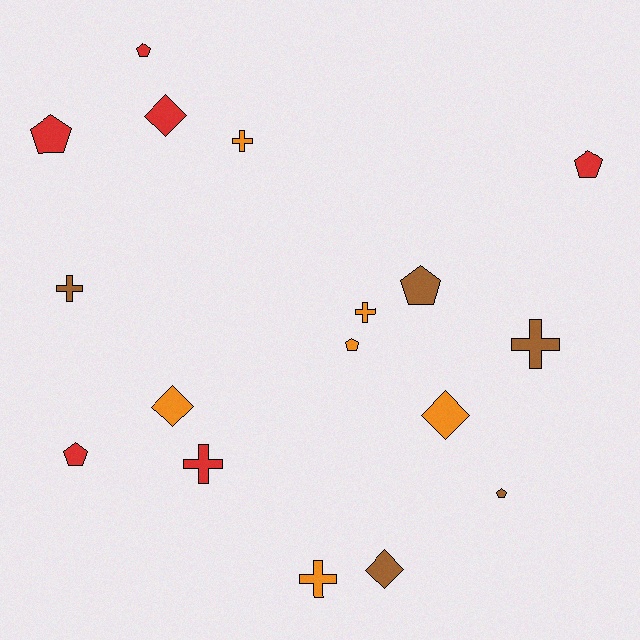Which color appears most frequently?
Orange, with 6 objects.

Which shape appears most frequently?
Pentagon, with 7 objects.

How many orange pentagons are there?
There is 1 orange pentagon.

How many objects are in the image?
There are 17 objects.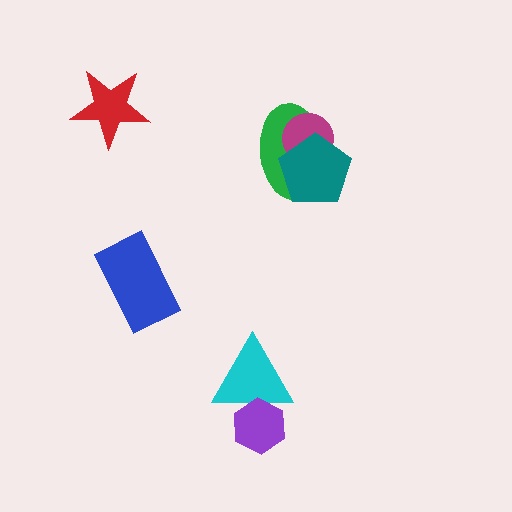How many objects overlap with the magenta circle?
2 objects overlap with the magenta circle.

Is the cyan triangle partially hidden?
Yes, it is partially covered by another shape.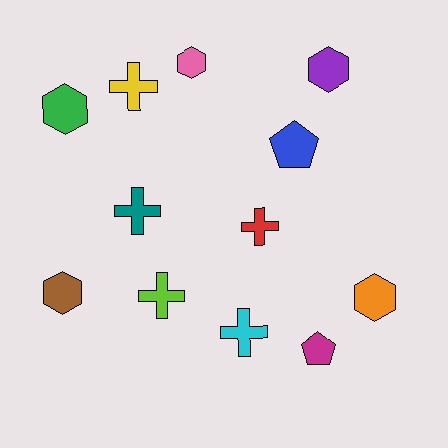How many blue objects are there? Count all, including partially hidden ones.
There is 1 blue object.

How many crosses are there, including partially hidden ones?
There are 5 crosses.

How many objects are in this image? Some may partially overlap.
There are 12 objects.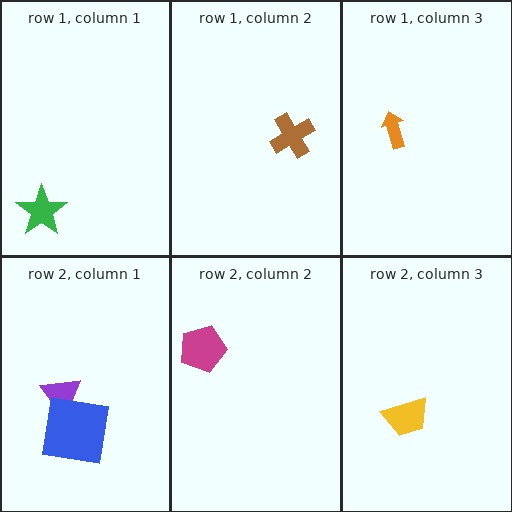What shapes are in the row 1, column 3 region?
The orange arrow.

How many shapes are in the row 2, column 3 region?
1.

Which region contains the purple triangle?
The row 2, column 1 region.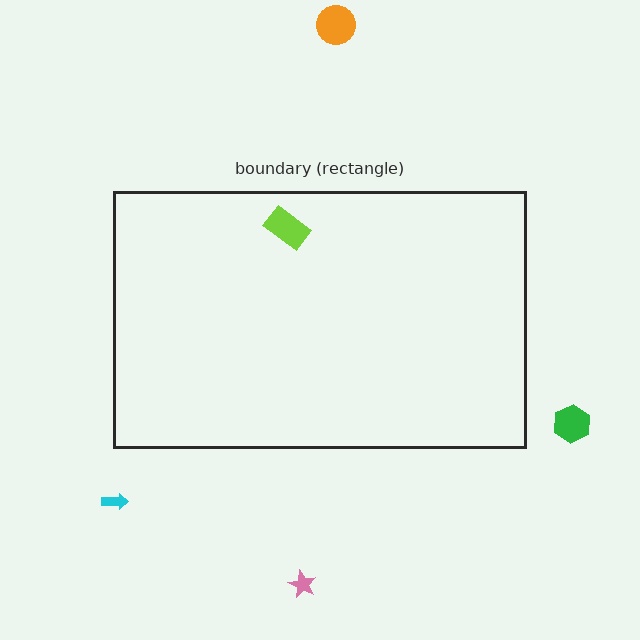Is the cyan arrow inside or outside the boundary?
Outside.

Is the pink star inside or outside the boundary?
Outside.